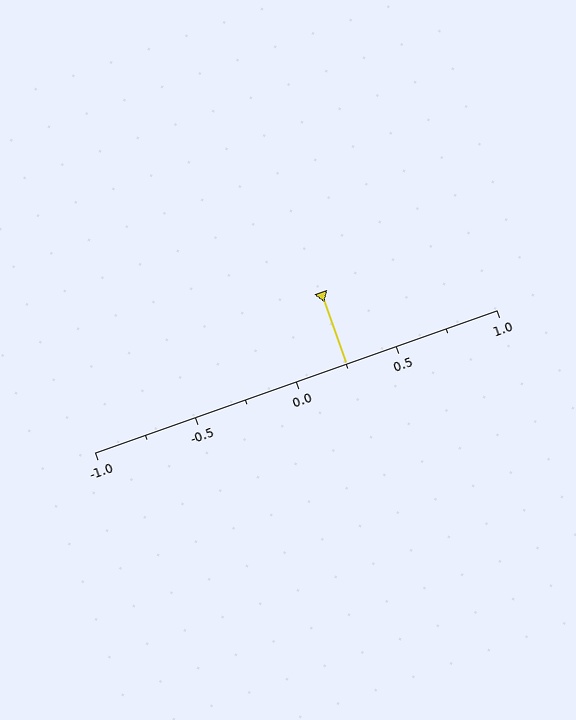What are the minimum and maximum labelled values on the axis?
The axis runs from -1.0 to 1.0.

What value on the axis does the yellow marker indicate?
The marker indicates approximately 0.25.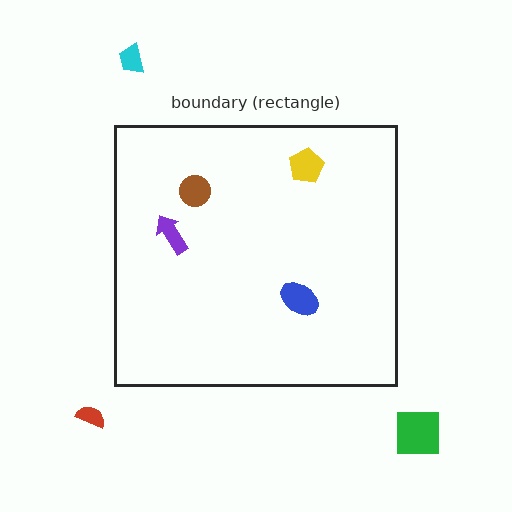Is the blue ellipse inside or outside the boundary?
Inside.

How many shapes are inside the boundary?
4 inside, 3 outside.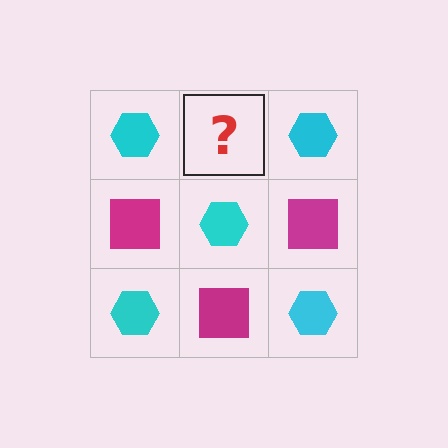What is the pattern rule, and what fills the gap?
The rule is that it alternates cyan hexagon and magenta square in a checkerboard pattern. The gap should be filled with a magenta square.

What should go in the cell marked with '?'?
The missing cell should contain a magenta square.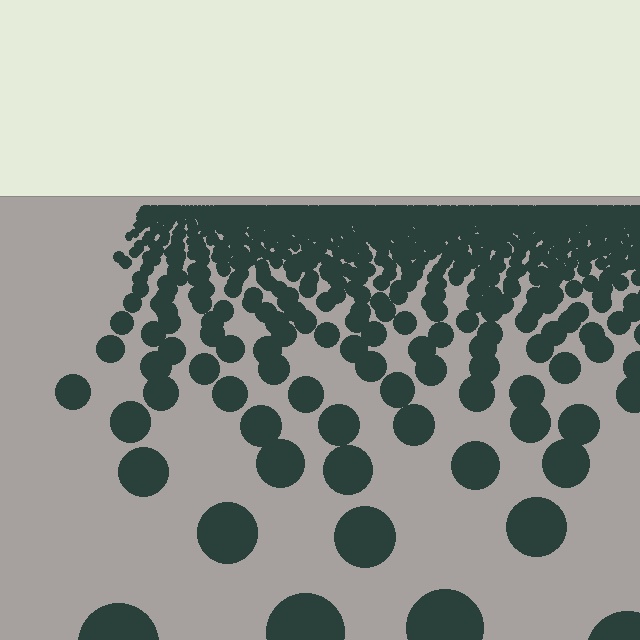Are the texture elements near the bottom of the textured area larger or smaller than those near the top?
Larger. Near the bottom, elements are closer to the viewer and appear at a bigger on-screen size.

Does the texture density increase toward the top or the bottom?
Density increases toward the top.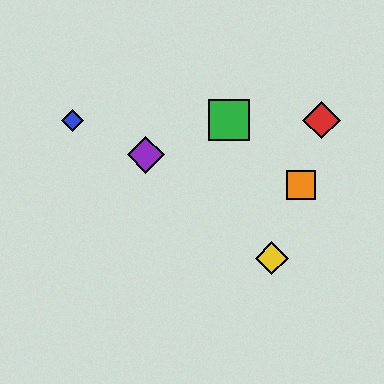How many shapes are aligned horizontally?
3 shapes (the red diamond, the blue diamond, the green square) are aligned horizontally.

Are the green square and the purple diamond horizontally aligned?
No, the green square is at y≈120 and the purple diamond is at y≈155.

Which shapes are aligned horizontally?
The red diamond, the blue diamond, the green square are aligned horizontally.